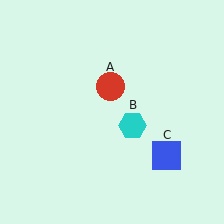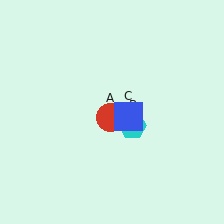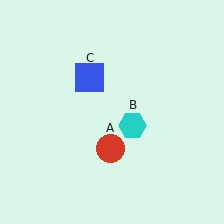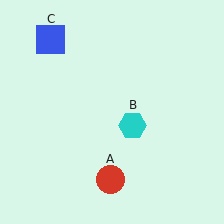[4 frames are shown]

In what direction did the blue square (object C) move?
The blue square (object C) moved up and to the left.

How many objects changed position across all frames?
2 objects changed position: red circle (object A), blue square (object C).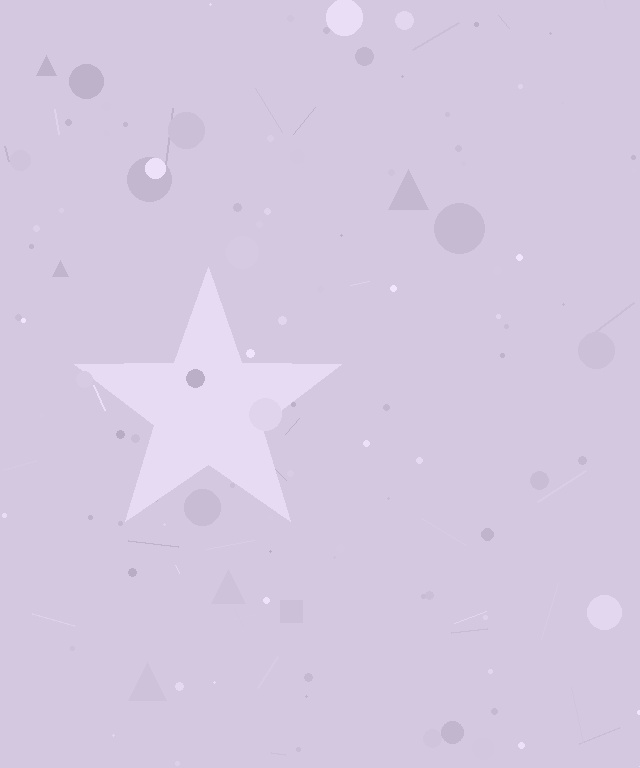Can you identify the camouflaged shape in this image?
The camouflaged shape is a star.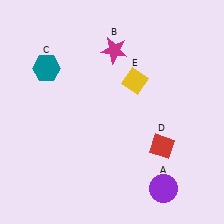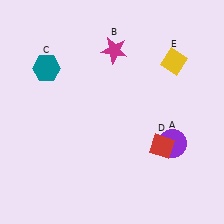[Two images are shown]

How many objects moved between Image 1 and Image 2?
2 objects moved between the two images.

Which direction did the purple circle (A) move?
The purple circle (A) moved up.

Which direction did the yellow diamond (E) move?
The yellow diamond (E) moved right.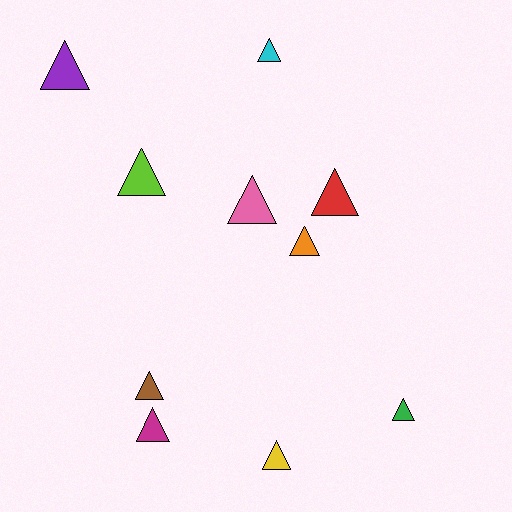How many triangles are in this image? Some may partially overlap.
There are 10 triangles.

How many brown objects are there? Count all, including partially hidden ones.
There is 1 brown object.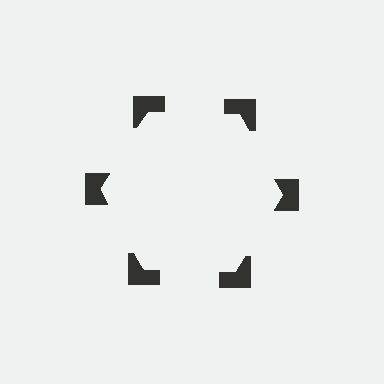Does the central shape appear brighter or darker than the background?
It typically appears slightly brighter than the background, even though no actual brightness change is drawn.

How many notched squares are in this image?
There are 6 — one at each vertex of the illusory hexagon.